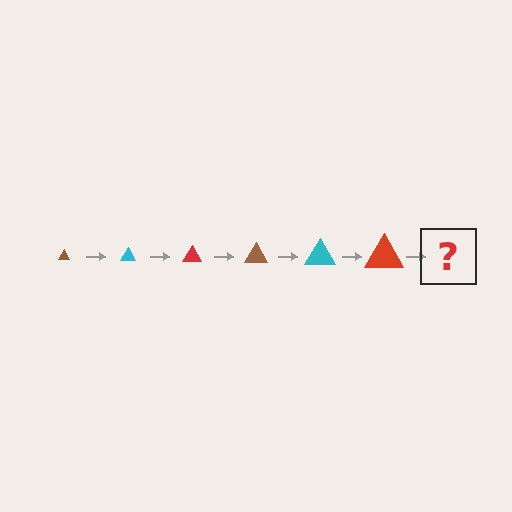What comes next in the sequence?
The next element should be a brown triangle, larger than the previous one.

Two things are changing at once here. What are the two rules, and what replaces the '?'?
The two rules are that the triangle grows larger each step and the color cycles through brown, cyan, and red. The '?' should be a brown triangle, larger than the previous one.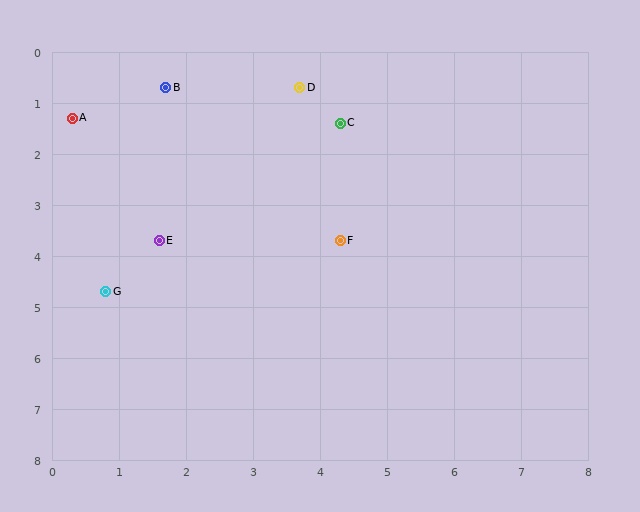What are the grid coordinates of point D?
Point D is at approximately (3.7, 0.7).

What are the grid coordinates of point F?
Point F is at approximately (4.3, 3.7).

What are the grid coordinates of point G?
Point G is at approximately (0.8, 4.7).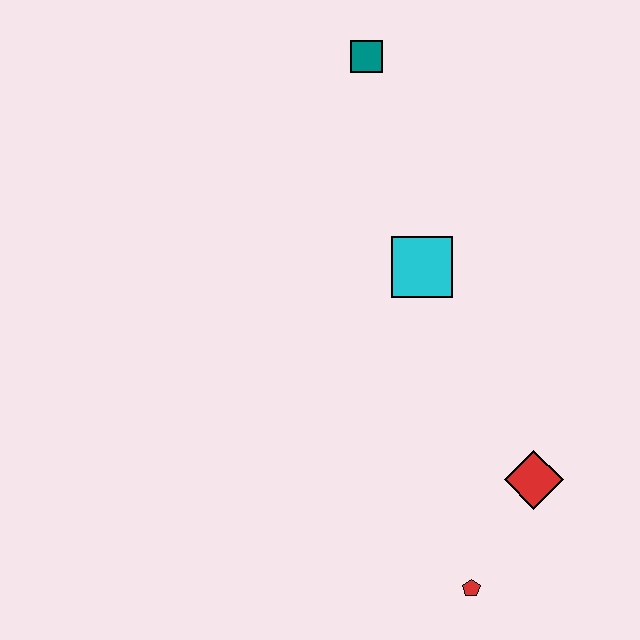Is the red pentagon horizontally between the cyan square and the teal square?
No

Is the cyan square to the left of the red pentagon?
Yes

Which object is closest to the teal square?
The cyan square is closest to the teal square.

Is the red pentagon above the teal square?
No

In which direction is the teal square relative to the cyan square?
The teal square is above the cyan square.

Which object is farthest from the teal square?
The red pentagon is farthest from the teal square.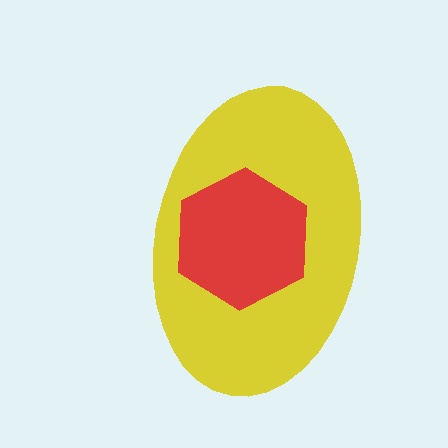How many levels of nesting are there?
2.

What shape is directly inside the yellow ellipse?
The red hexagon.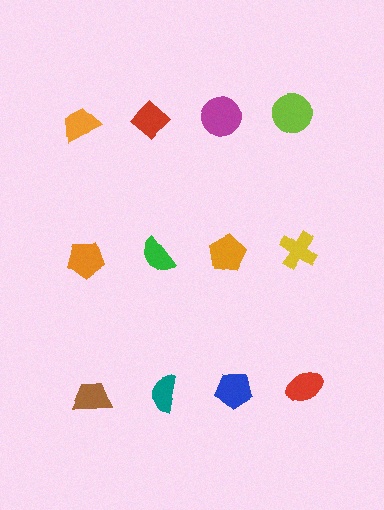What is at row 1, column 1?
An orange trapezoid.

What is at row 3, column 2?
A teal semicircle.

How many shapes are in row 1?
4 shapes.